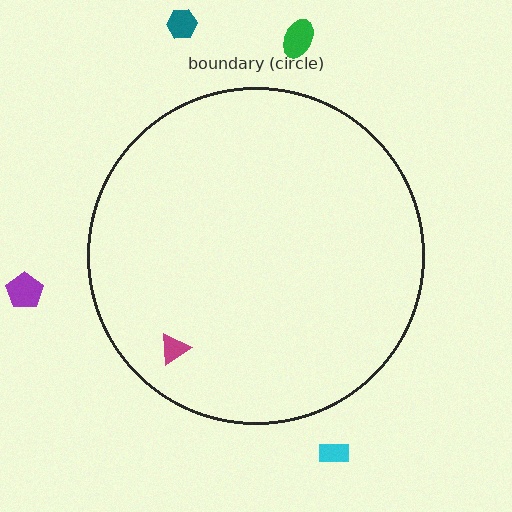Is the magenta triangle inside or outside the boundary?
Inside.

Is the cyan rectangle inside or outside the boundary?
Outside.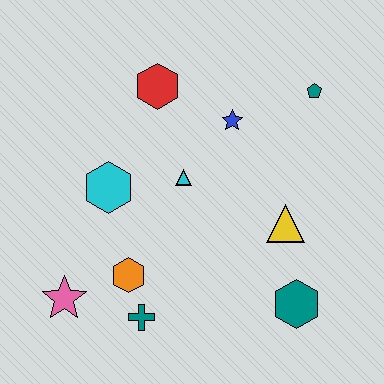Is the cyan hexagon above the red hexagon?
No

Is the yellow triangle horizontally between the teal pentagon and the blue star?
Yes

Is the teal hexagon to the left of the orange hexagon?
No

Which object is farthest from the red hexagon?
The teal hexagon is farthest from the red hexagon.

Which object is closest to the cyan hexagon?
The cyan triangle is closest to the cyan hexagon.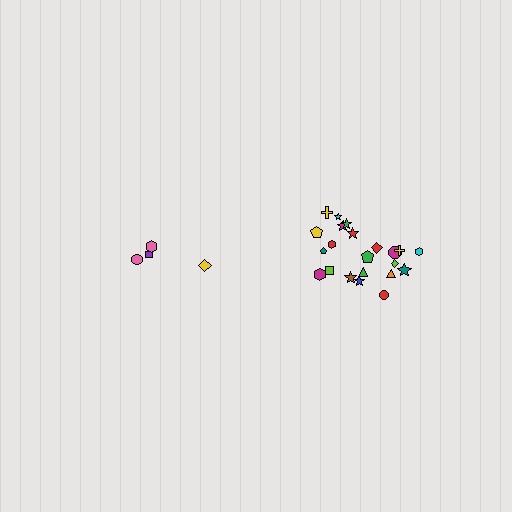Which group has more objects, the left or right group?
The right group.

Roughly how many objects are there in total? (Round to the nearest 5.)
Roughly 25 objects in total.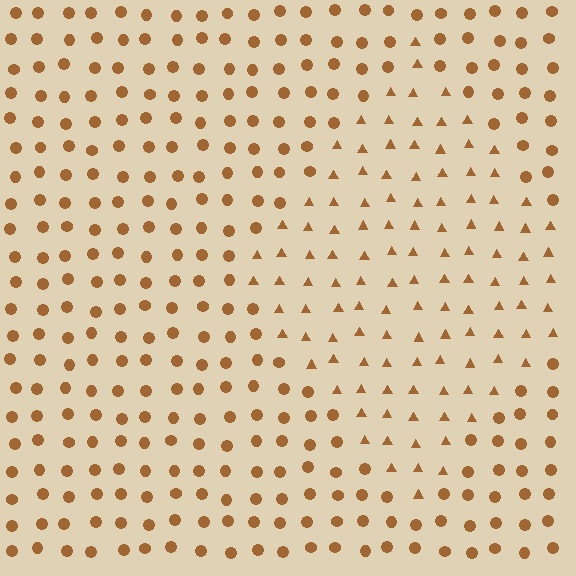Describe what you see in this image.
The image is filled with small brown elements arranged in a uniform grid. A diamond-shaped region contains triangles, while the surrounding area contains circles. The boundary is defined purely by the change in element shape.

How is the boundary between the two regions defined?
The boundary is defined by a change in element shape: triangles inside vs. circles outside. All elements share the same color and spacing.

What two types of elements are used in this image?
The image uses triangles inside the diamond region and circles outside it.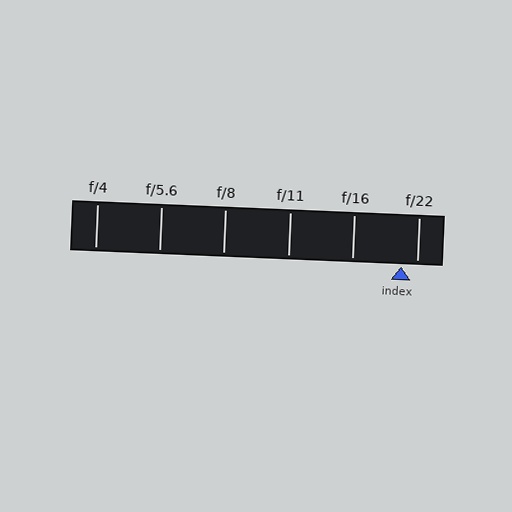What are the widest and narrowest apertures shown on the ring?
The widest aperture shown is f/4 and the narrowest is f/22.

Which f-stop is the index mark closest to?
The index mark is closest to f/22.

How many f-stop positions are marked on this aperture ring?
There are 6 f-stop positions marked.